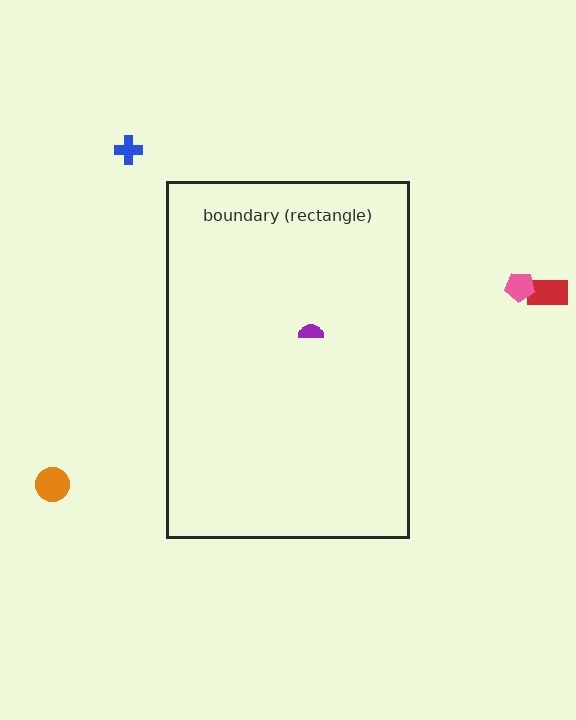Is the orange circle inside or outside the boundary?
Outside.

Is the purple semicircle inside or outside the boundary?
Inside.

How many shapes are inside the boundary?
1 inside, 4 outside.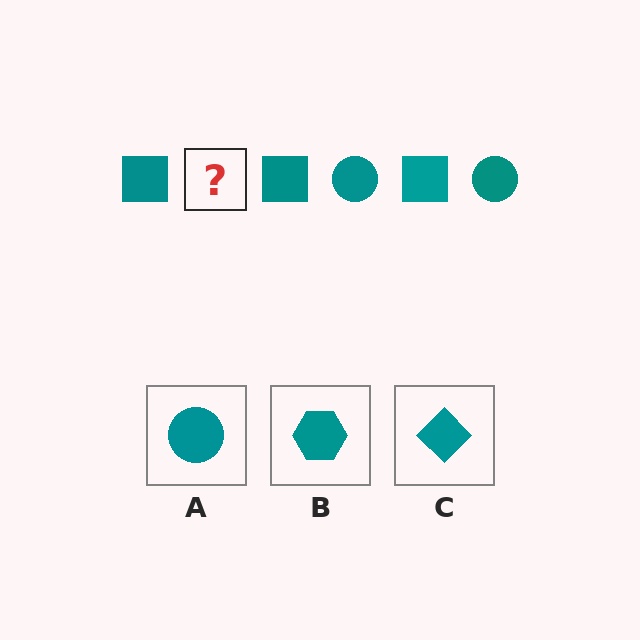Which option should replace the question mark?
Option A.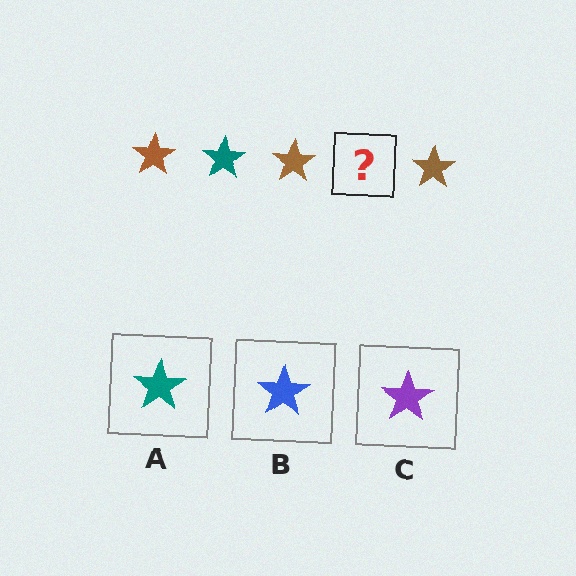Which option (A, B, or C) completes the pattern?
A.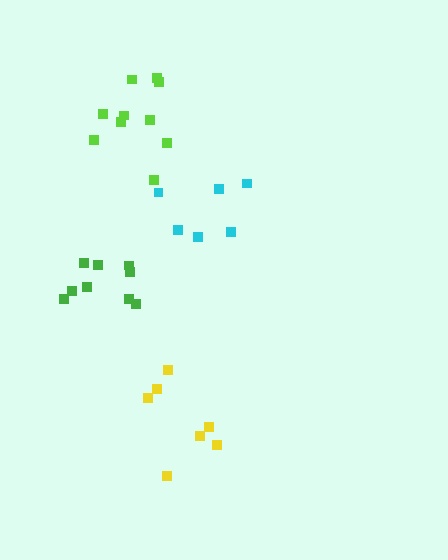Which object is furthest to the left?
The green cluster is leftmost.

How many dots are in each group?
Group 1: 10 dots, Group 2: 7 dots, Group 3: 9 dots, Group 4: 6 dots (32 total).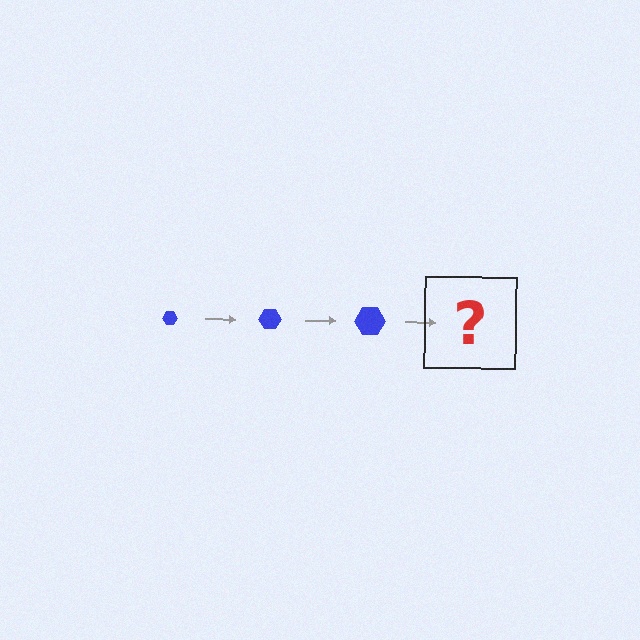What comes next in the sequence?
The next element should be a blue hexagon, larger than the previous one.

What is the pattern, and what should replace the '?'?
The pattern is that the hexagon gets progressively larger each step. The '?' should be a blue hexagon, larger than the previous one.